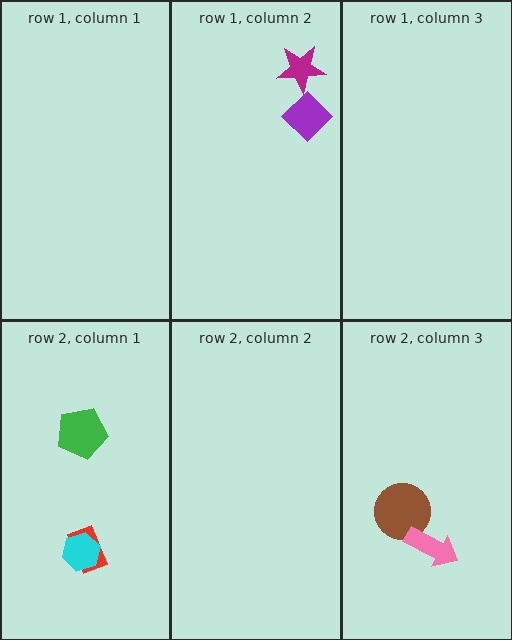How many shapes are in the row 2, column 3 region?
2.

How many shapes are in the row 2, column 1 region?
3.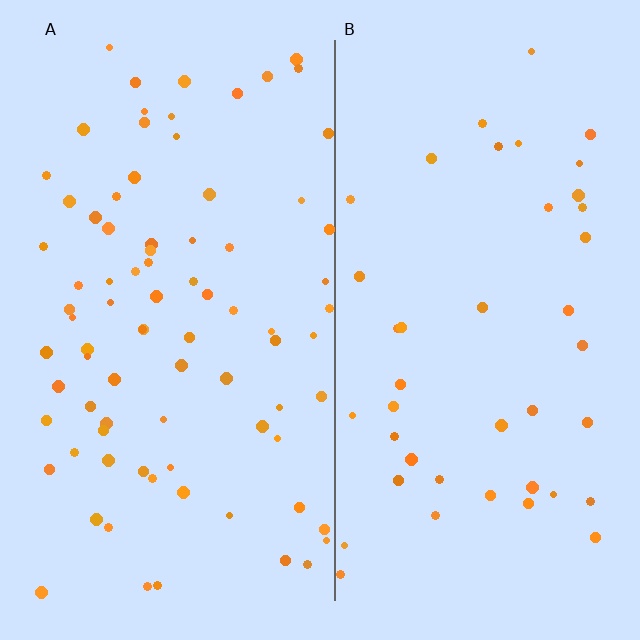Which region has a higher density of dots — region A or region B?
A (the left).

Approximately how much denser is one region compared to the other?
Approximately 2.0× — region A over region B.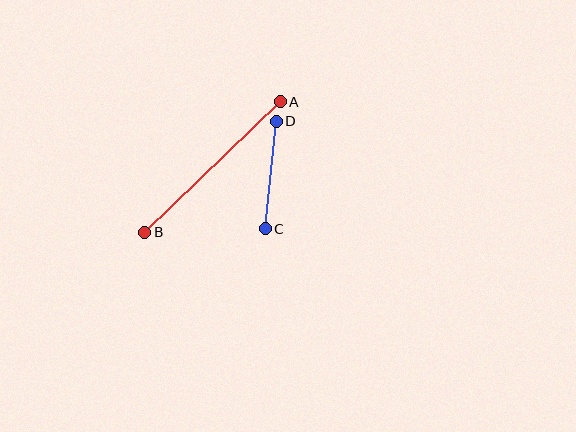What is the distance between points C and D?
The distance is approximately 108 pixels.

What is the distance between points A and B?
The distance is approximately 188 pixels.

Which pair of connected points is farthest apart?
Points A and B are farthest apart.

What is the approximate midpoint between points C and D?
The midpoint is at approximately (271, 175) pixels.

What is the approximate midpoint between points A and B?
The midpoint is at approximately (212, 167) pixels.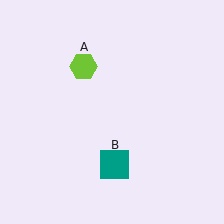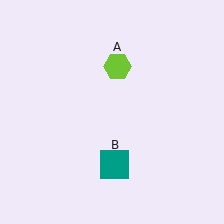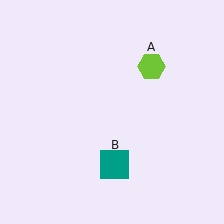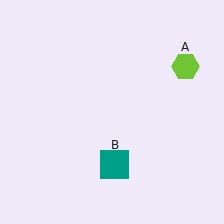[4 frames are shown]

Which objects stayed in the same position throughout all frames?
Teal square (object B) remained stationary.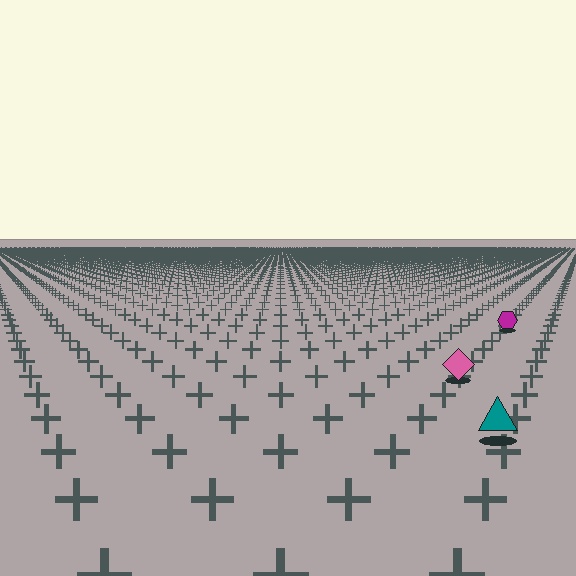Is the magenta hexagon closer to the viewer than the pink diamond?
No. The pink diamond is closer — you can tell from the texture gradient: the ground texture is coarser near it.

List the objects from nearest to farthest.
From nearest to farthest: the teal triangle, the pink diamond, the magenta hexagon.